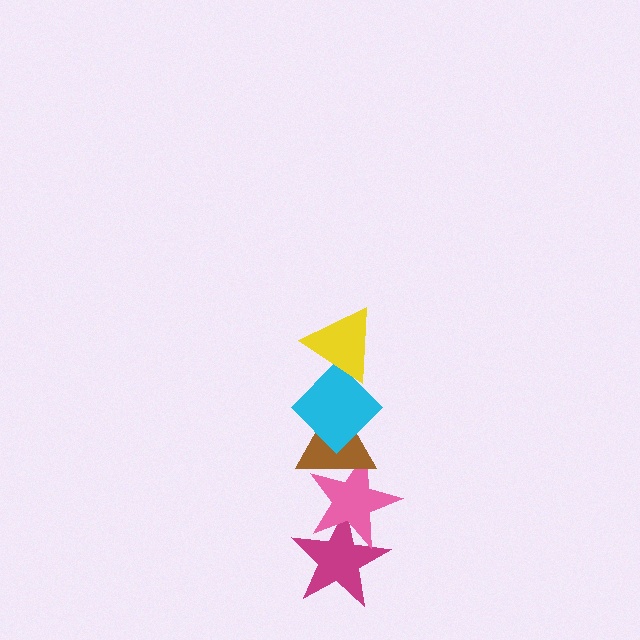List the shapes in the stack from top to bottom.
From top to bottom: the yellow triangle, the cyan diamond, the brown triangle, the pink star, the magenta star.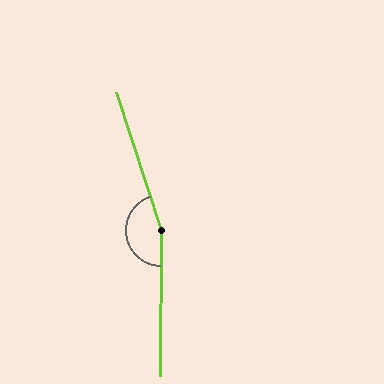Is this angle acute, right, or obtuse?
It is obtuse.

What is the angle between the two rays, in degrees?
Approximately 161 degrees.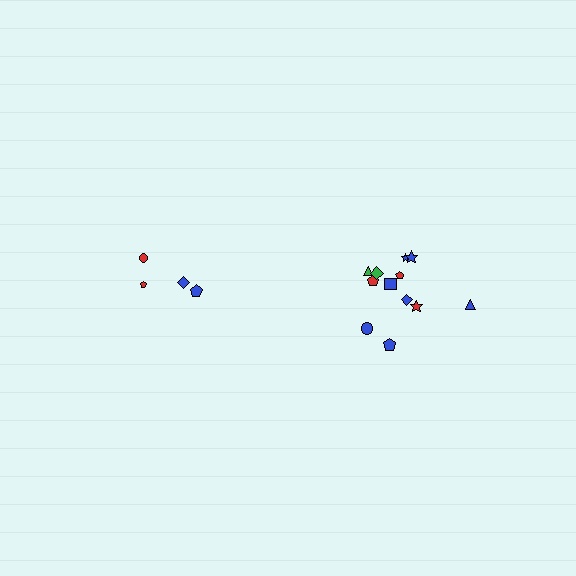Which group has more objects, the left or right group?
The right group.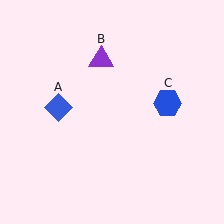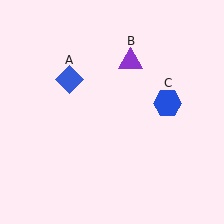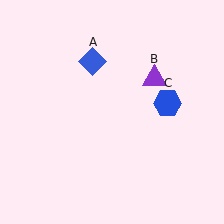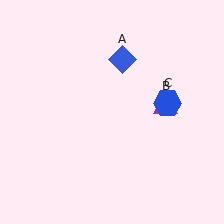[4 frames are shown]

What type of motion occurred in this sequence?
The blue diamond (object A), purple triangle (object B) rotated clockwise around the center of the scene.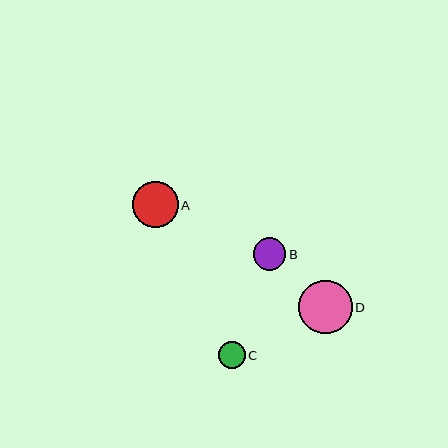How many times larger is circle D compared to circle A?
Circle D is approximately 1.2 times the size of circle A.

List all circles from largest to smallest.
From largest to smallest: D, A, B, C.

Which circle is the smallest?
Circle C is the smallest with a size of approximately 27 pixels.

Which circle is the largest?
Circle D is the largest with a size of approximately 53 pixels.